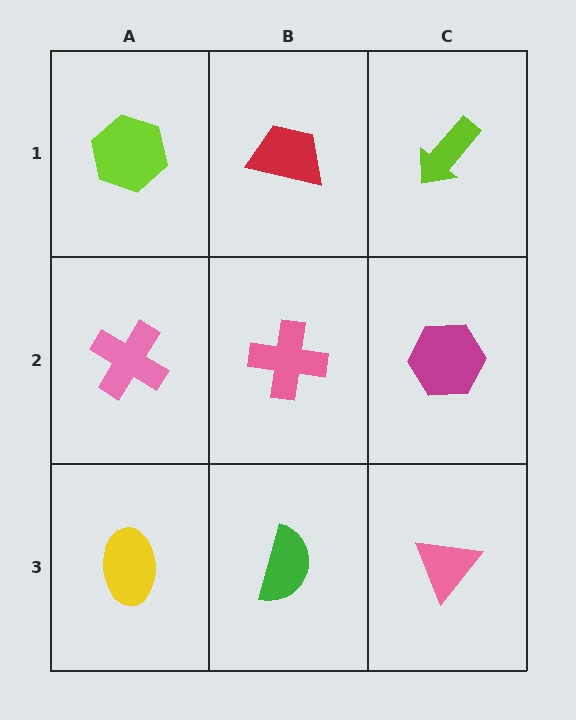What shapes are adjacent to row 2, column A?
A lime hexagon (row 1, column A), a yellow ellipse (row 3, column A), a pink cross (row 2, column B).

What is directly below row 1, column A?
A pink cross.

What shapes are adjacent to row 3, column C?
A magenta hexagon (row 2, column C), a green semicircle (row 3, column B).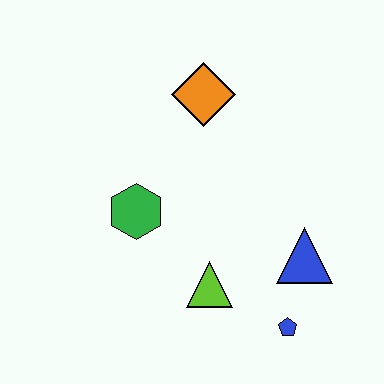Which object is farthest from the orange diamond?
The blue pentagon is farthest from the orange diamond.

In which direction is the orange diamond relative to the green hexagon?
The orange diamond is above the green hexagon.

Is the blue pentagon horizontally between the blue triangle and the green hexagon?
Yes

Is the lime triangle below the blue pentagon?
No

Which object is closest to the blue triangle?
The blue pentagon is closest to the blue triangle.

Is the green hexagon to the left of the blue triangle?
Yes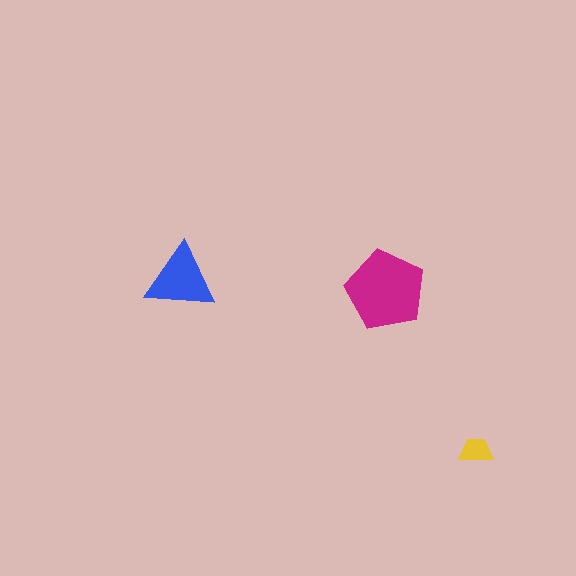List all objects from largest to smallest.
The magenta pentagon, the blue triangle, the yellow trapezoid.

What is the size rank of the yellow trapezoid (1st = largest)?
3rd.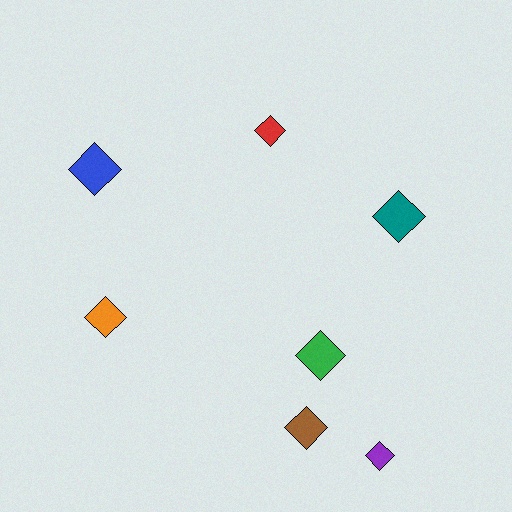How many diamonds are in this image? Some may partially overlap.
There are 7 diamonds.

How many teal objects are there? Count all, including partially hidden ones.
There is 1 teal object.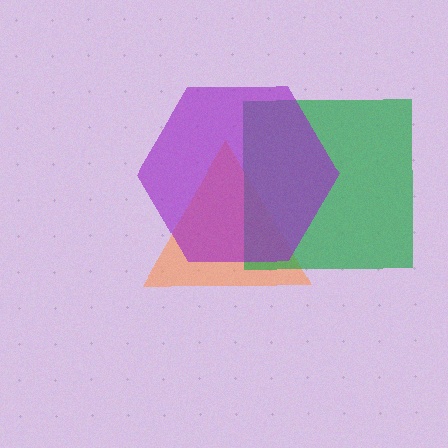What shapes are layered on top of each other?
The layered shapes are: an orange triangle, a green square, a purple hexagon.